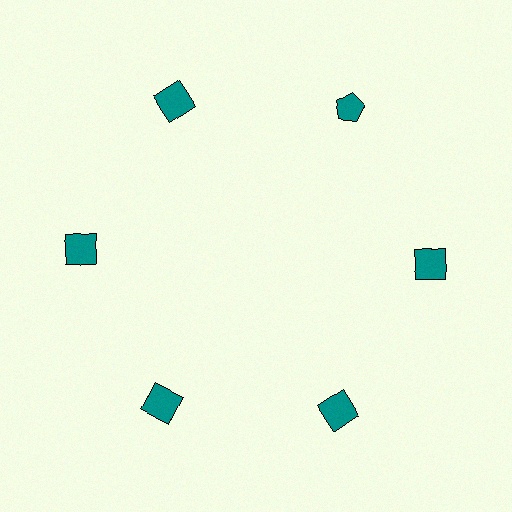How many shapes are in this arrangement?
There are 6 shapes arranged in a ring pattern.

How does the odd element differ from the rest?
It has a different shape: pentagon instead of square.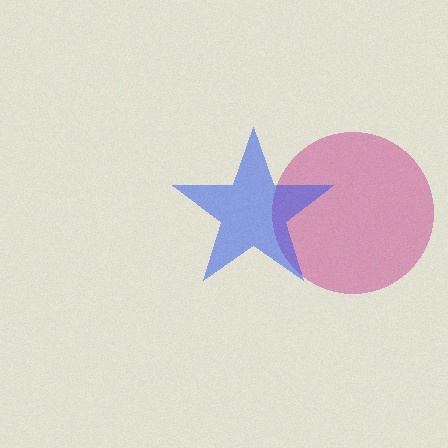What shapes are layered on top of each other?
The layered shapes are: a magenta circle, a blue star.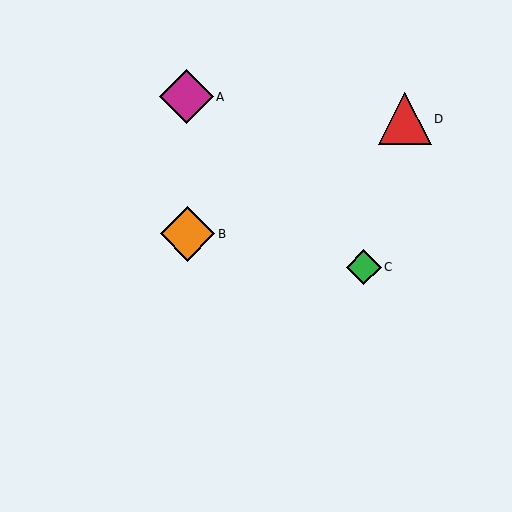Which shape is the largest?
The orange diamond (labeled B) is the largest.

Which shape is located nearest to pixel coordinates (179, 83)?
The magenta diamond (labeled A) at (186, 97) is nearest to that location.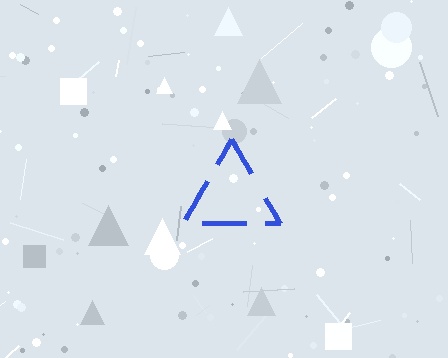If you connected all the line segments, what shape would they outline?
They would outline a triangle.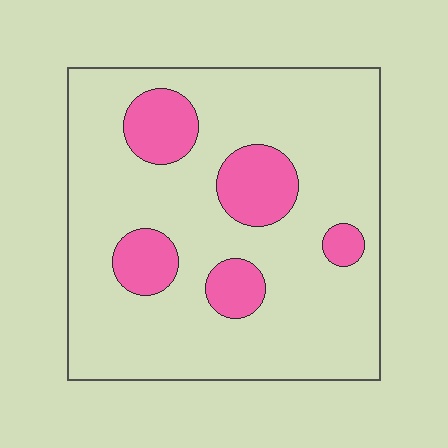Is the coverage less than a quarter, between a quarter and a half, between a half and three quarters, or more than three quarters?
Less than a quarter.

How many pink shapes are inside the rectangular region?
5.